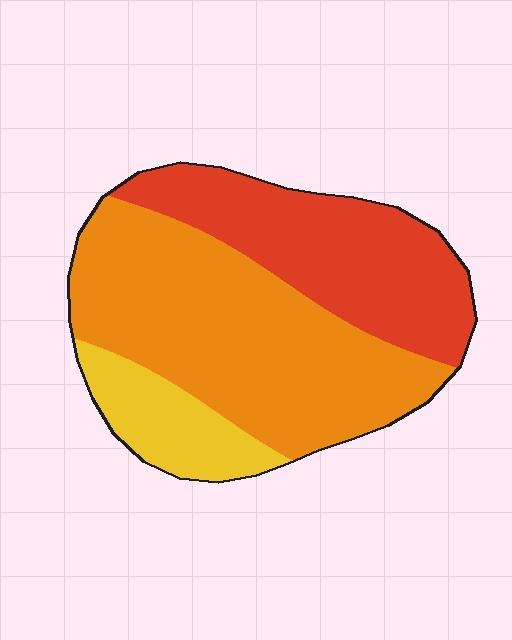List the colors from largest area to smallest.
From largest to smallest: orange, red, yellow.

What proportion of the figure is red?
Red covers 34% of the figure.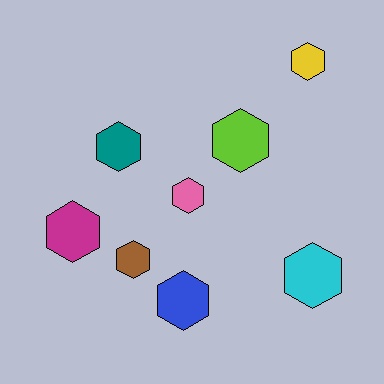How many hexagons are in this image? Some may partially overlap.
There are 8 hexagons.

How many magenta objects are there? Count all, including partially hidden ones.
There is 1 magenta object.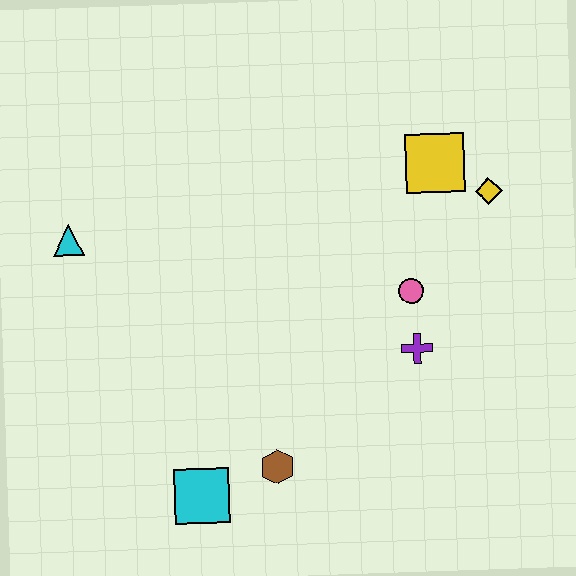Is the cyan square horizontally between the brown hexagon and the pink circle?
No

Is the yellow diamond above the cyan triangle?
Yes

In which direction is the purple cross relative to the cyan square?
The purple cross is to the right of the cyan square.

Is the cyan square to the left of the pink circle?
Yes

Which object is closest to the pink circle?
The purple cross is closest to the pink circle.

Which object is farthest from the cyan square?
The yellow diamond is farthest from the cyan square.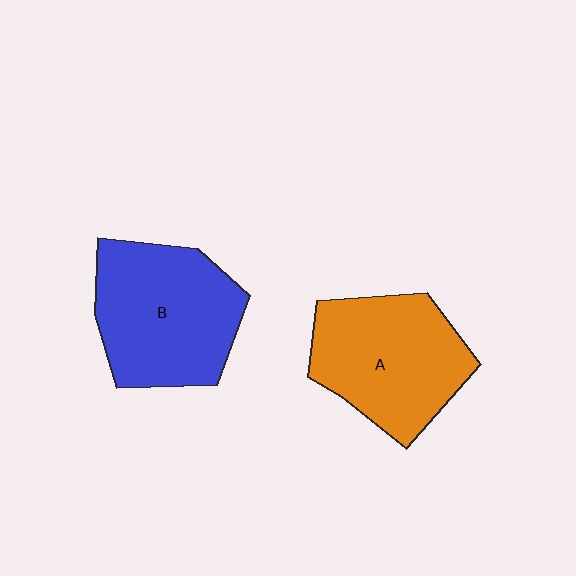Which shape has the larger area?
Shape B (blue).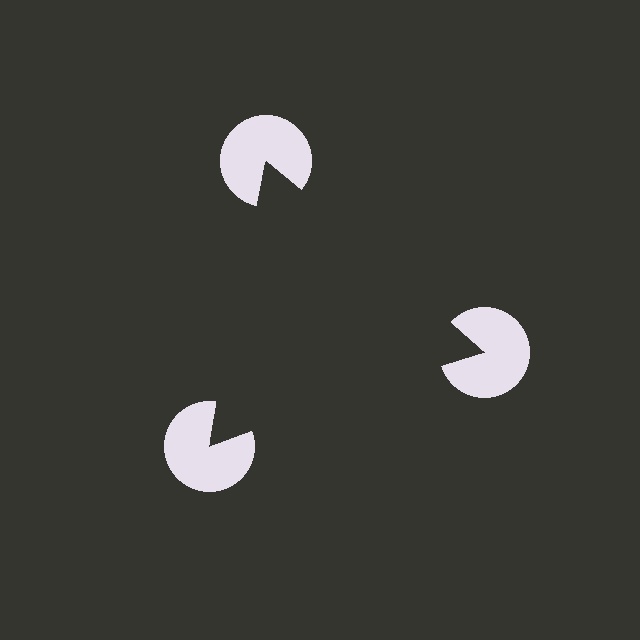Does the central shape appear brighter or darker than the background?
It typically appears slightly darker than the background, even though no actual brightness change is drawn.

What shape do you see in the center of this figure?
An illusory triangle — its edges are inferred from the aligned wedge cuts in the pac-man discs, not physically drawn.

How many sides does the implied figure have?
3 sides.